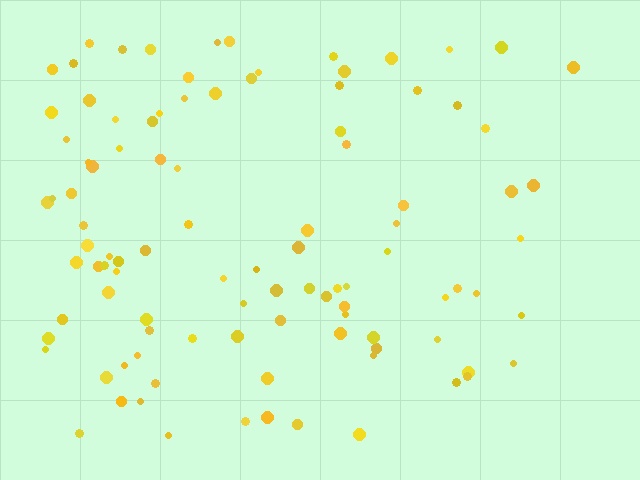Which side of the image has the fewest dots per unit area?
The right.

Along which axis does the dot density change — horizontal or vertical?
Horizontal.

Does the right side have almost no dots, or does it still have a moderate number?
Still a moderate number, just noticeably fewer than the left.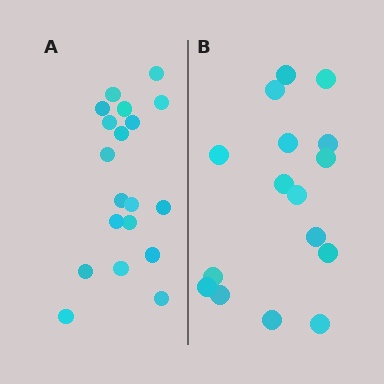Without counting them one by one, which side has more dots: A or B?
Region A (the left region) has more dots.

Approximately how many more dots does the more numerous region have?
Region A has just a few more — roughly 2 or 3 more dots than region B.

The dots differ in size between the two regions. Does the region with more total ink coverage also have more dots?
No. Region B has more total ink coverage because its dots are larger, but region A actually contains more individual dots. Total area can be misleading — the number of items is what matters here.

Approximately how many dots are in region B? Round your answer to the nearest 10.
About 20 dots. (The exact count is 16, which rounds to 20.)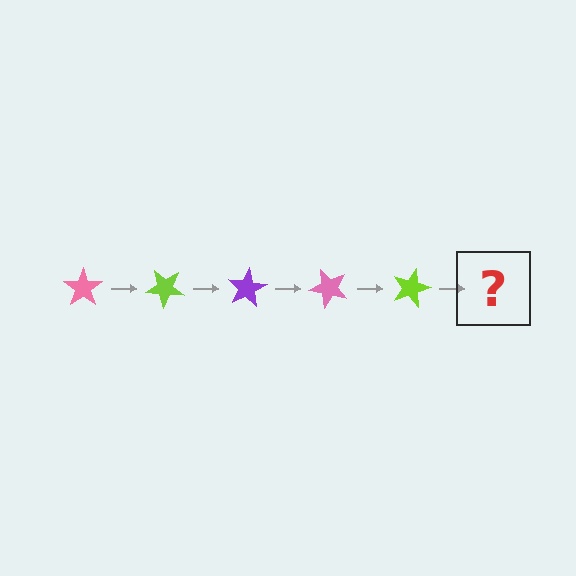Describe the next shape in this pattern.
It should be a purple star, rotated 200 degrees from the start.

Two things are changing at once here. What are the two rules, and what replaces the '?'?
The two rules are that it rotates 40 degrees each step and the color cycles through pink, lime, and purple. The '?' should be a purple star, rotated 200 degrees from the start.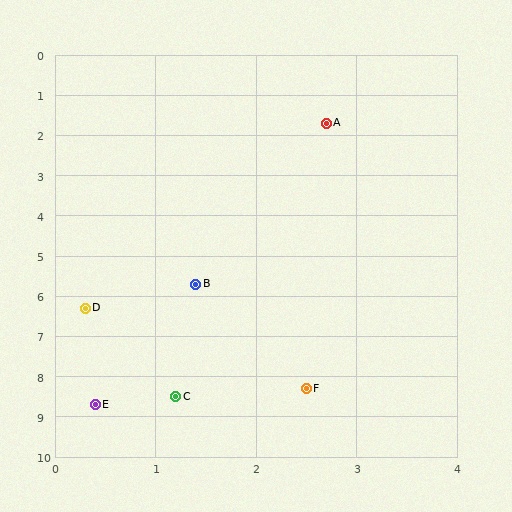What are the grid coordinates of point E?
Point E is at approximately (0.4, 8.7).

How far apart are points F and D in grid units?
Points F and D are about 3.0 grid units apart.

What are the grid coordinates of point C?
Point C is at approximately (1.2, 8.5).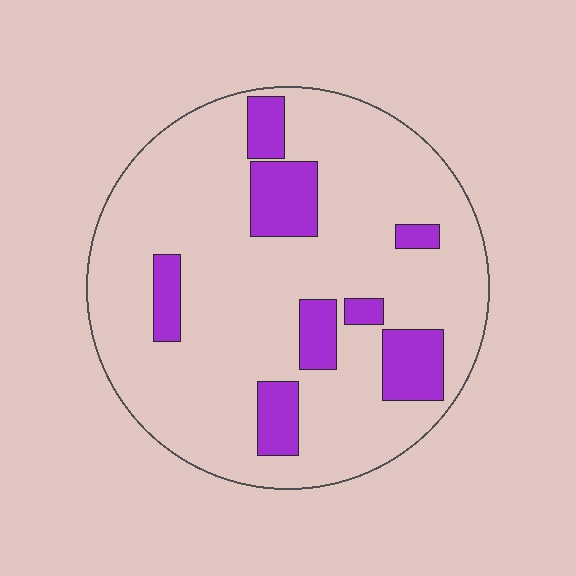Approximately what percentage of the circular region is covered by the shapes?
Approximately 20%.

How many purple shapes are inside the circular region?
8.